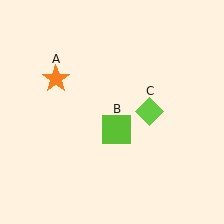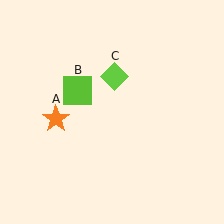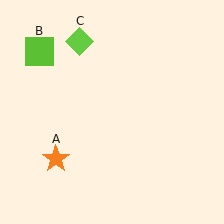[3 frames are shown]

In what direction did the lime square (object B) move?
The lime square (object B) moved up and to the left.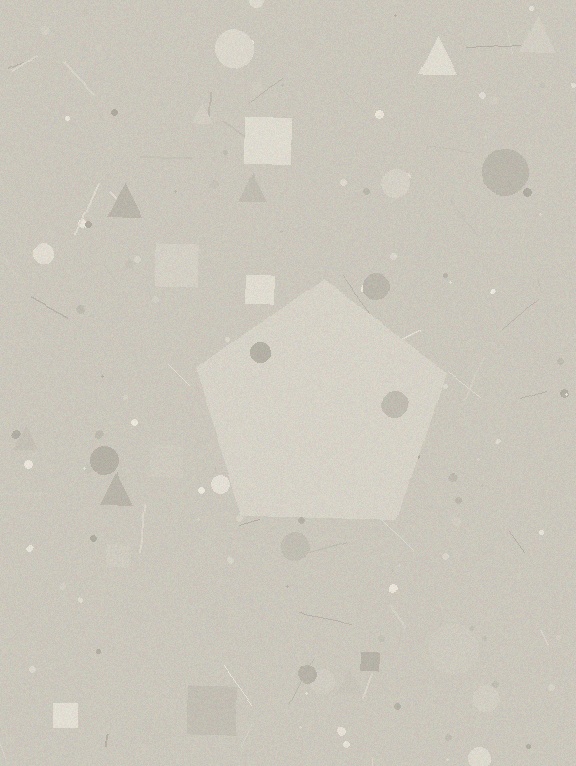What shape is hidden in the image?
A pentagon is hidden in the image.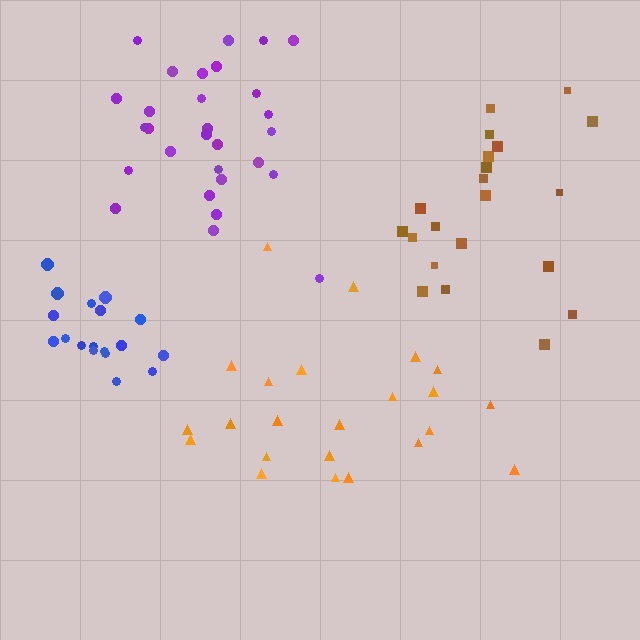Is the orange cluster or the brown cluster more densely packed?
Brown.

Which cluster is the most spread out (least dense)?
Orange.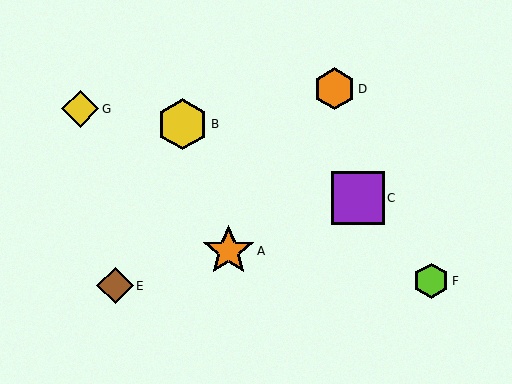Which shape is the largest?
The purple square (labeled C) is the largest.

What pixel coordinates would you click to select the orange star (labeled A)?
Click at (228, 251) to select the orange star A.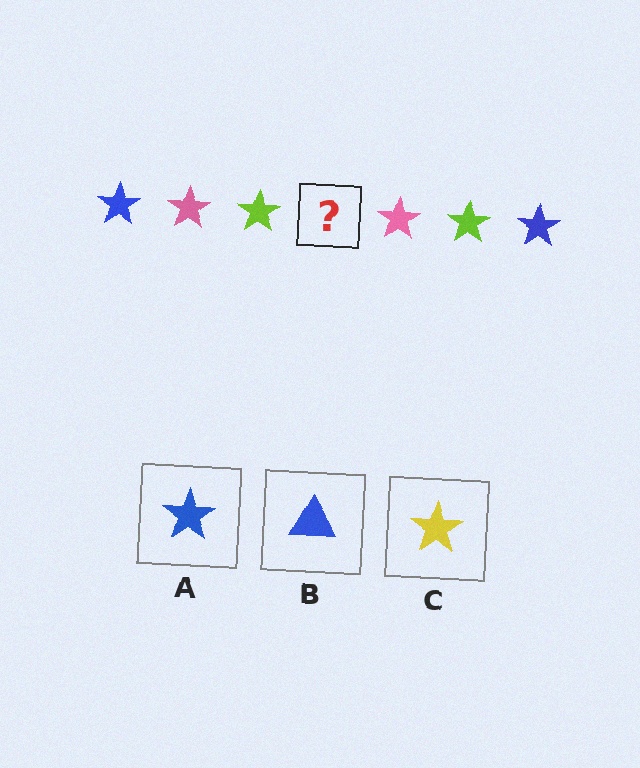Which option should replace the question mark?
Option A.